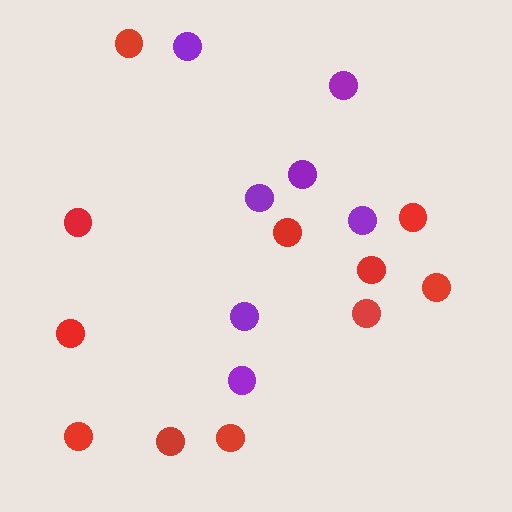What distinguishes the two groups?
There are 2 groups: one group of red circles (11) and one group of purple circles (7).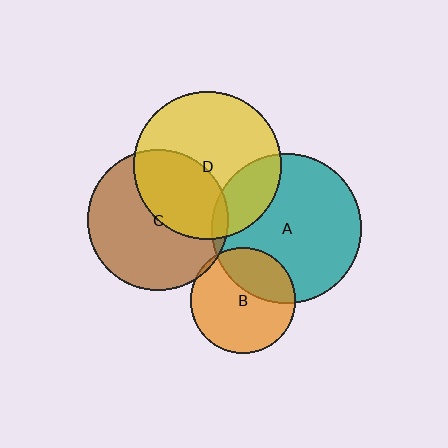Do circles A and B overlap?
Yes.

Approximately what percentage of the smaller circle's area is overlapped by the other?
Approximately 35%.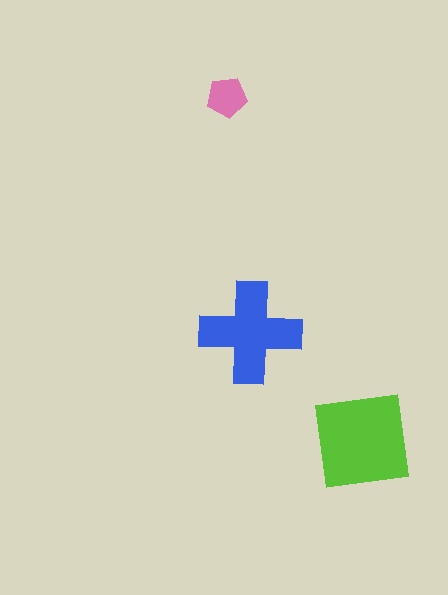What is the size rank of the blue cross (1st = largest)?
2nd.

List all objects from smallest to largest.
The pink pentagon, the blue cross, the lime square.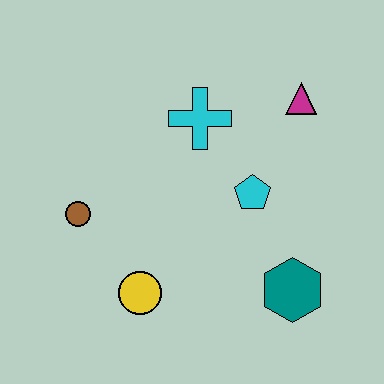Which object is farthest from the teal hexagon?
The brown circle is farthest from the teal hexagon.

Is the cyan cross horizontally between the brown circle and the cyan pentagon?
Yes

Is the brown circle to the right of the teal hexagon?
No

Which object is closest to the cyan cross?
The cyan pentagon is closest to the cyan cross.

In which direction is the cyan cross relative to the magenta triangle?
The cyan cross is to the left of the magenta triangle.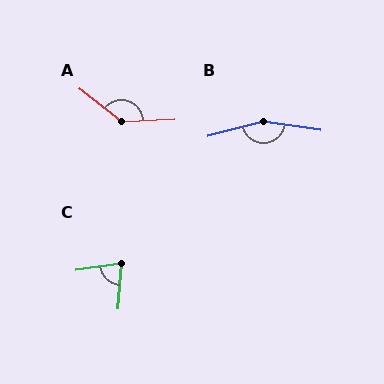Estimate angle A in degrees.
Approximately 139 degrees.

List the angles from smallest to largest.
C (77°), A (139°), B (158°).